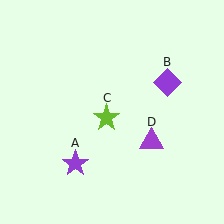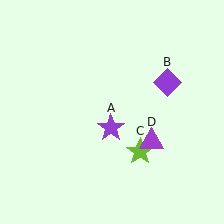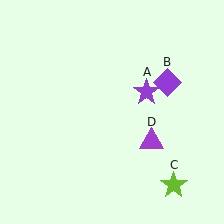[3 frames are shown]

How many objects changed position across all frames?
2 objects changed position: purple star (object A), lime star (object C).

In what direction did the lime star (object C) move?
The lime star (object C) moved down and to the right.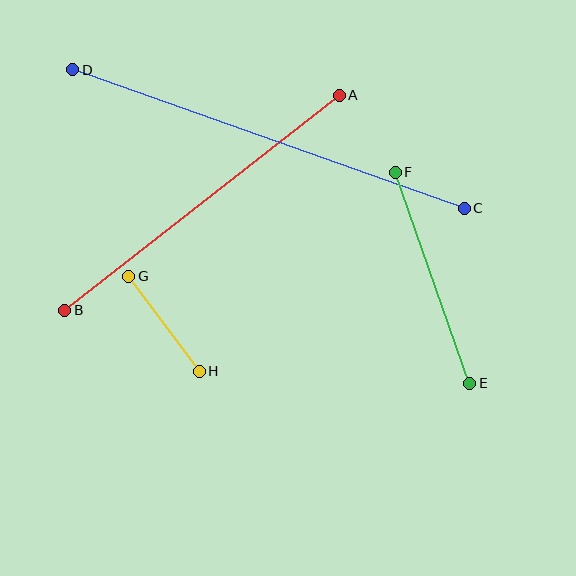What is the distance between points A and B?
The distance is approximately 348 pixels.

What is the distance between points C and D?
The distance is approximately 415 pixels.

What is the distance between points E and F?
The distance is approximately 224 pixels.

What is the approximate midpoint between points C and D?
The midpoint is at approximately (269, 139) pixels.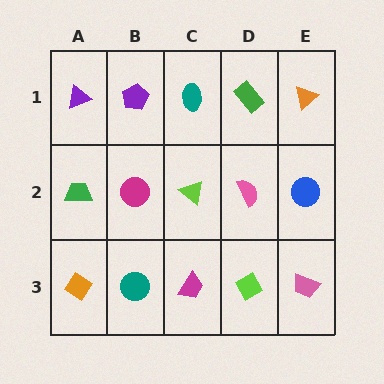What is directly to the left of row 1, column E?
A green rectangle.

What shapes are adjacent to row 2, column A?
A purple triangle (row 1, column A), an orange diamond (row 3, column A), a magenta circle (row 2, column B).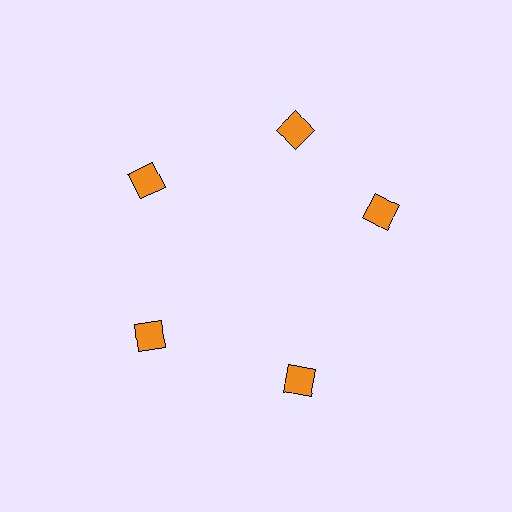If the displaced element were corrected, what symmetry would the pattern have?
It would have 5-fold rotational symmetry — the pattern would map onto itself every 72 degrees.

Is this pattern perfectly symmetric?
No. The 5 orange squares are arranged in a ring, but one element near the 3 o'clock position is rotated out of alignment along the ring, breaking the 5-fold rotational symmetry.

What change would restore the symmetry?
The symmetry would be restored by rotating it back into even spacing with its neighbors so that all 5 squares sit at equal angles and equal distance from the center.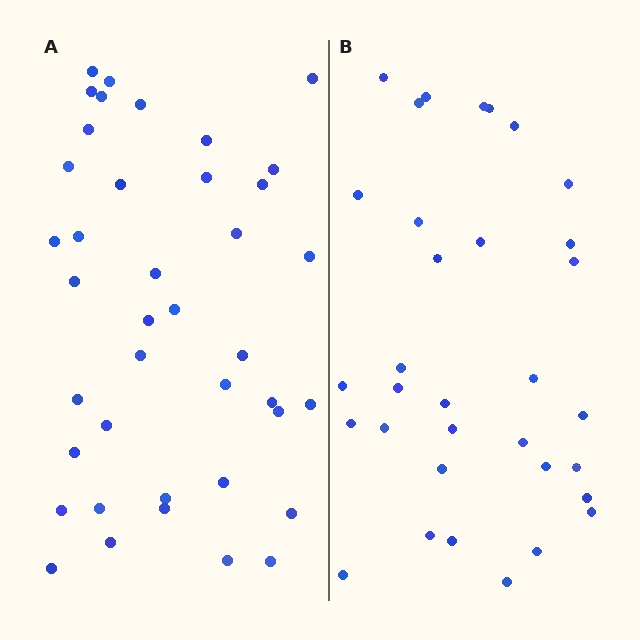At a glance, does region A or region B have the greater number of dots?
Region A (the left region) has more dots.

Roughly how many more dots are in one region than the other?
Region A has roughly 8 or so more dots than region B.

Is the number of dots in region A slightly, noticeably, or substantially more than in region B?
Region A has only slightly more — the two regions are fairly close. The ratio is roughly 1.2 to 1.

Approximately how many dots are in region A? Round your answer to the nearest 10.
About 40 dots.